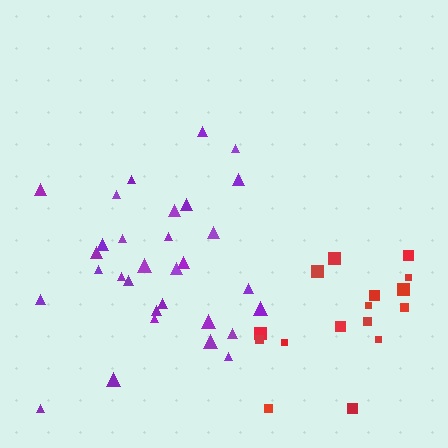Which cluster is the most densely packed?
Purple.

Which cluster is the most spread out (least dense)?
Red.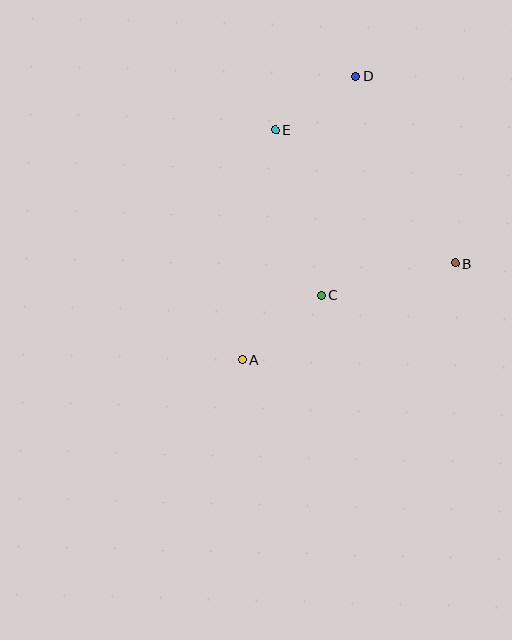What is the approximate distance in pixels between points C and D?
The distance between C and D is approximately 222 pixels.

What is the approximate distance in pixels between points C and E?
The distance between C and E is approximately 172 pixels.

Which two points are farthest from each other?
Points A and D are farthest from each other.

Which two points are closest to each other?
Points D and E are closest to each other.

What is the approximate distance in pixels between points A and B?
The distance between A and B is approximately 233 pixels.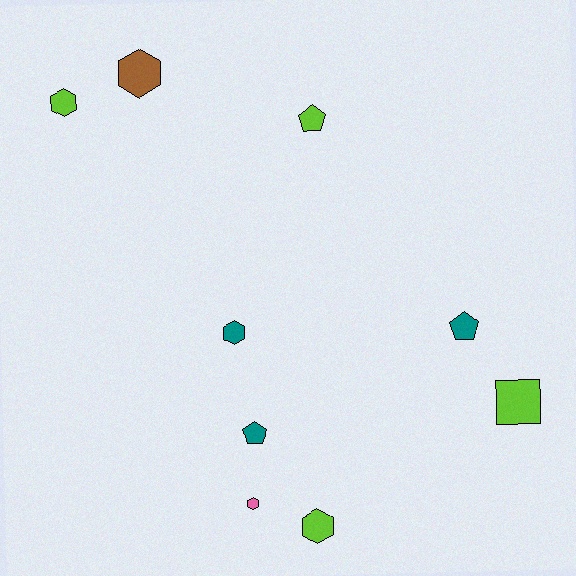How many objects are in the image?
There are 9 objects.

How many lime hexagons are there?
There are 2 lime hexagons.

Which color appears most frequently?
Lime, with 4 objects.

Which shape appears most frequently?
Hexagon, with 5 objects.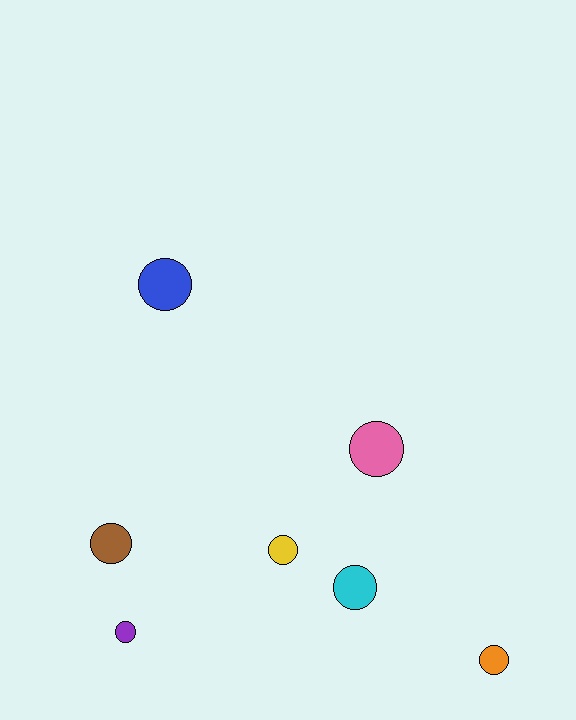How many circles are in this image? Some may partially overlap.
There are 7 circles.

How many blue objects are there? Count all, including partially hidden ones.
There is 1 blue object.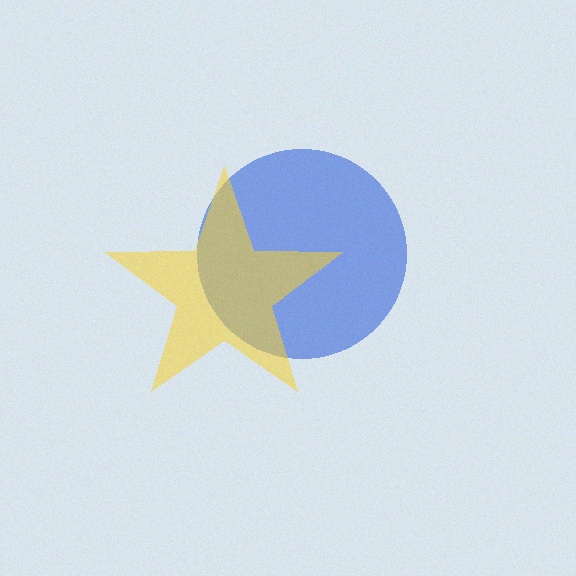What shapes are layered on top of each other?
The layered shapes are: a blue circle, a yellow star.